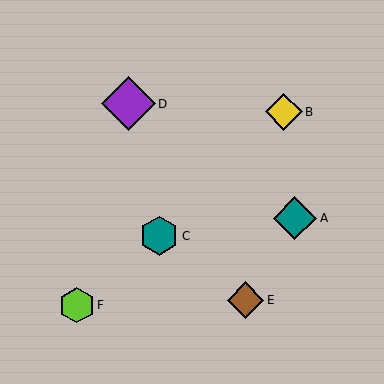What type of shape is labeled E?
Shape E is a brown diamond.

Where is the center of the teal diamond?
The center of the teal diamond is at (295, 218).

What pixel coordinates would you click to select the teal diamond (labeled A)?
Click at (295, 218) to select the teal diamond A.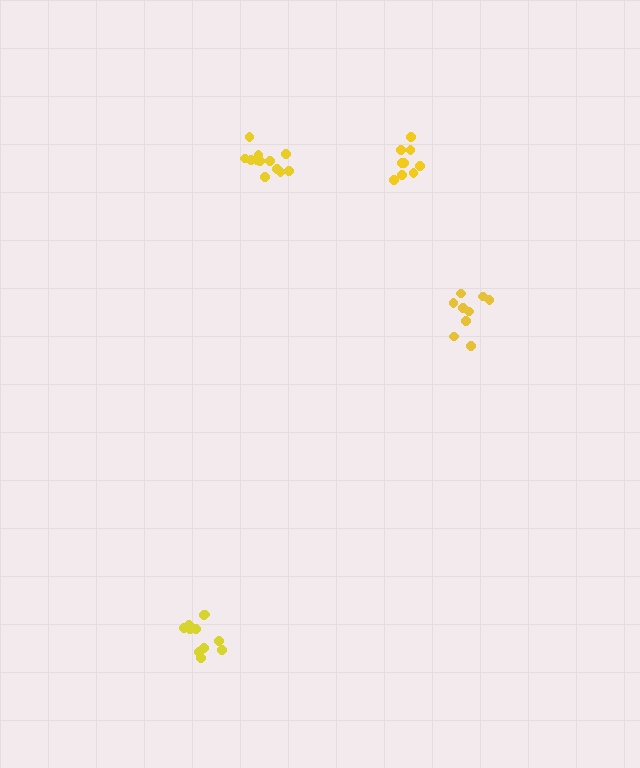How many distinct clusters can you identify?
There are 4 distinct clusters.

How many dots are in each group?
Group 1: 9 dots, Group 2: 9 dots, Group 3: 12 dots, Group 4: 12 dots (42 total).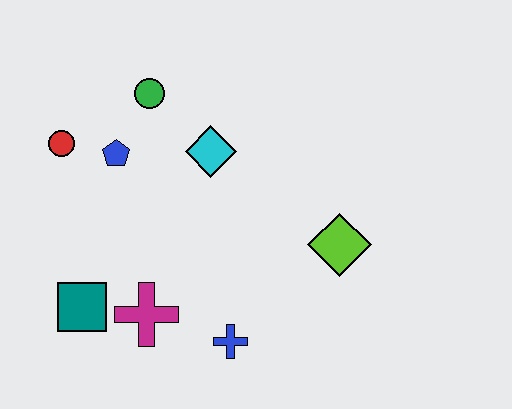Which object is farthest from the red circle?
The lime diamond is farthest from the red circle.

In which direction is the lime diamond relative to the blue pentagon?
The lime diamond is to the right of the blue pentagon.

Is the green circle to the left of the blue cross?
Yes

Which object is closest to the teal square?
The magenta cross is closest to the teal square.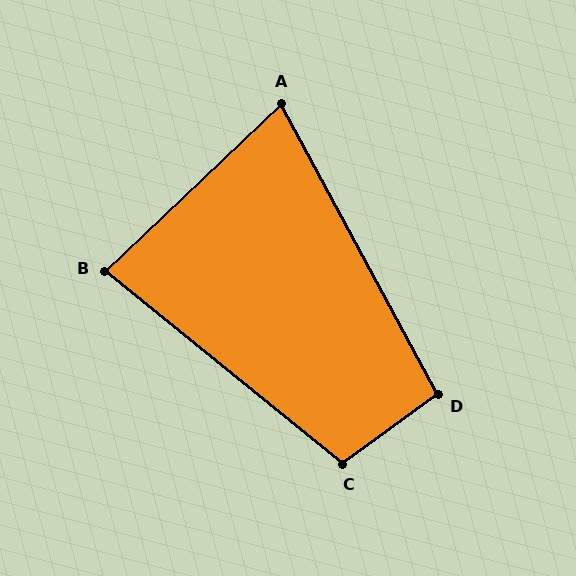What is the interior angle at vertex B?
Approximately 82 degrees (acute).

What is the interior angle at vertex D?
Approximately 98 degrees (obtuse).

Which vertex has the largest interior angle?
C, at approximately 105 degrees.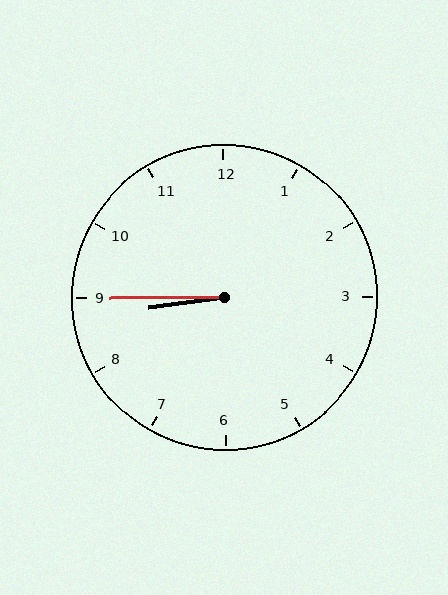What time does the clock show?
8:45.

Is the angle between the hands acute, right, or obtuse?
It is acute.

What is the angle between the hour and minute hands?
Approximately 8 degrees.